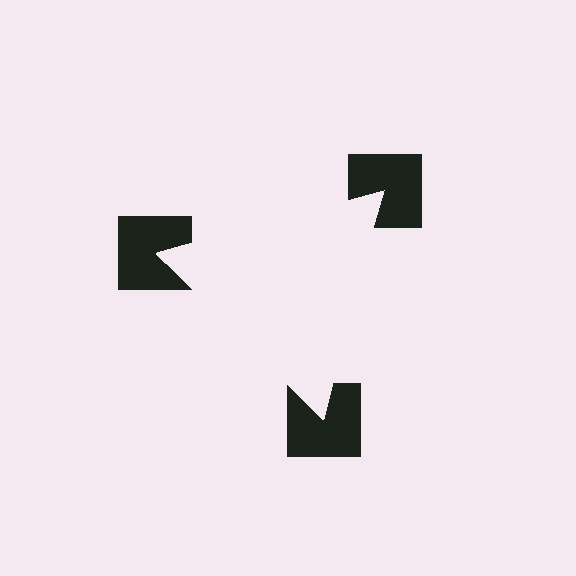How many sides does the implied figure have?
3 sides.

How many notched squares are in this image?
There are 3 — one at each vertex of the illusory triangle.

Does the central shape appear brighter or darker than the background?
It typically appears slightly brighter than the background, even though no actual brightness change is drawn.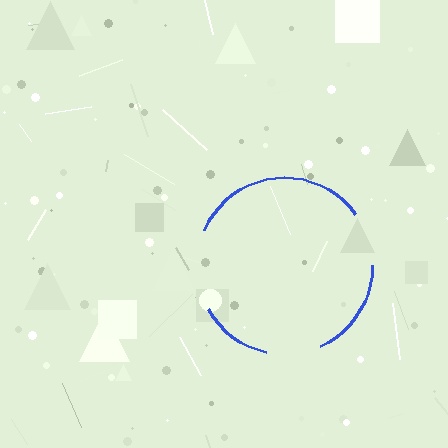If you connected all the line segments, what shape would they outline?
They would outline a circle.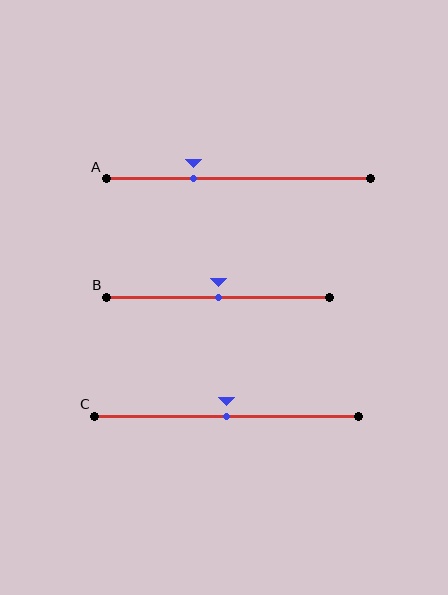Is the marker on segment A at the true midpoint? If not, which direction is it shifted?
No, the marker on segment A is shifted to the left by about 17% of the segment length.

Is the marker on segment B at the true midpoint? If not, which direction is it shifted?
Yes, the marker on segment B is at the true midpoint.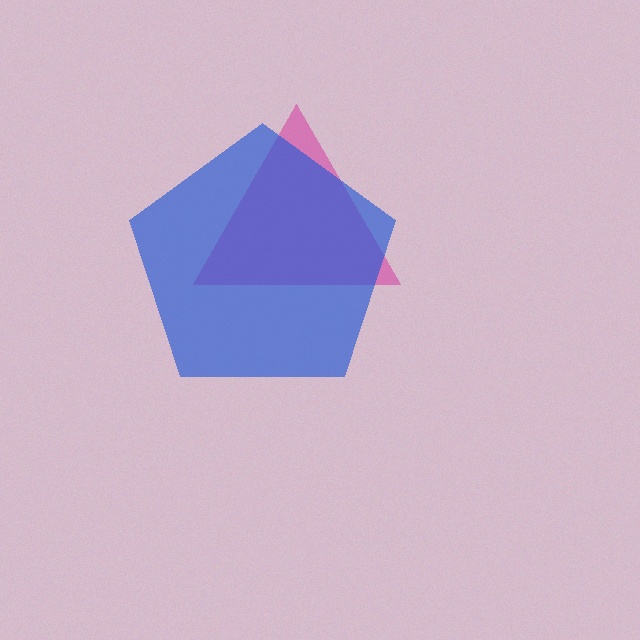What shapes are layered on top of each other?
The layered shapes are: a magenta triangle, a blue pentagon.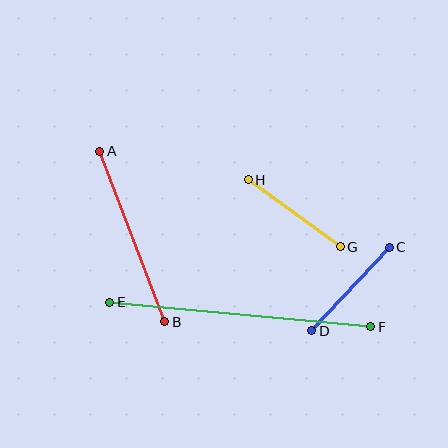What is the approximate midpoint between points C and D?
The midpoint is at approximately (351, 289) pixels.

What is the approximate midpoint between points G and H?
The midpoint is at approximately (294, 213) pixels.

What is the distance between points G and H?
The distance is approximately 114 pixels.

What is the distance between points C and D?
The distance is approximately 114 pixels.